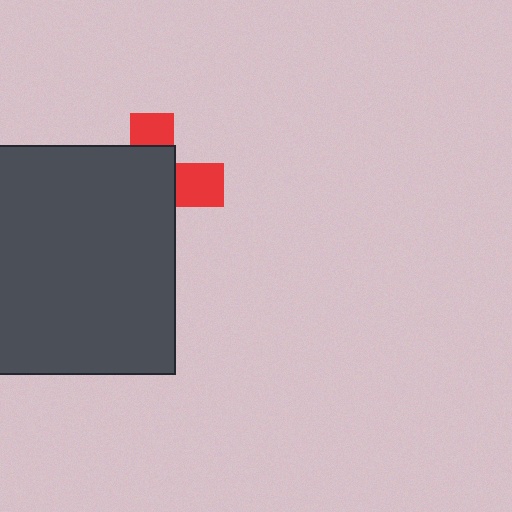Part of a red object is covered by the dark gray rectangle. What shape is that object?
It is a cross.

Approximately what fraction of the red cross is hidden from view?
Roughly 67% of the red cross is hidden behind the dark gray rectangle.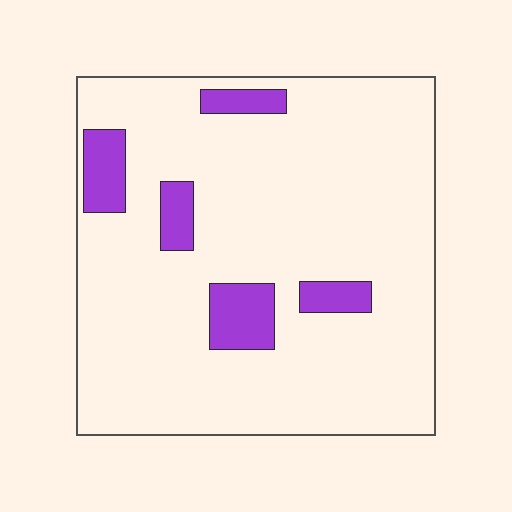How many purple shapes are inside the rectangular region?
5.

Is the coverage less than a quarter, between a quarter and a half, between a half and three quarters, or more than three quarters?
Less than a quarter.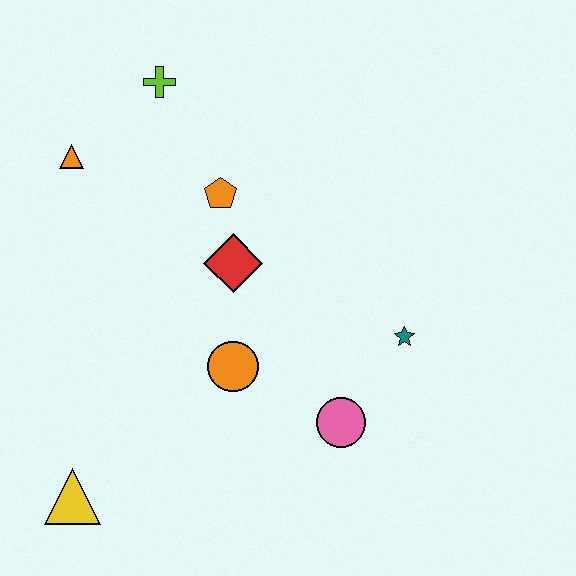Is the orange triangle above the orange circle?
Yes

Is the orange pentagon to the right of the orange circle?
No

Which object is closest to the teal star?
The pink circle is closest to the teal star.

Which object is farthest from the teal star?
The orange triangle is farthest from the teal star.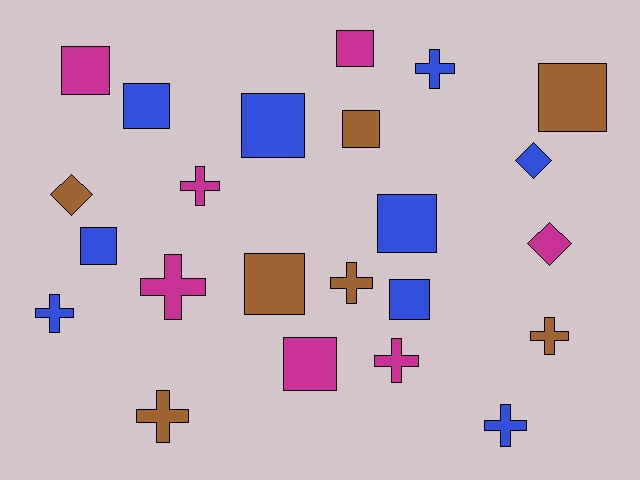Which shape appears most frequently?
Square, with 11 objects.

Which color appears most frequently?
Blue, with 9 objects.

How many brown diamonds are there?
There is 1 brown diamond.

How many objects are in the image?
There are 23 objects.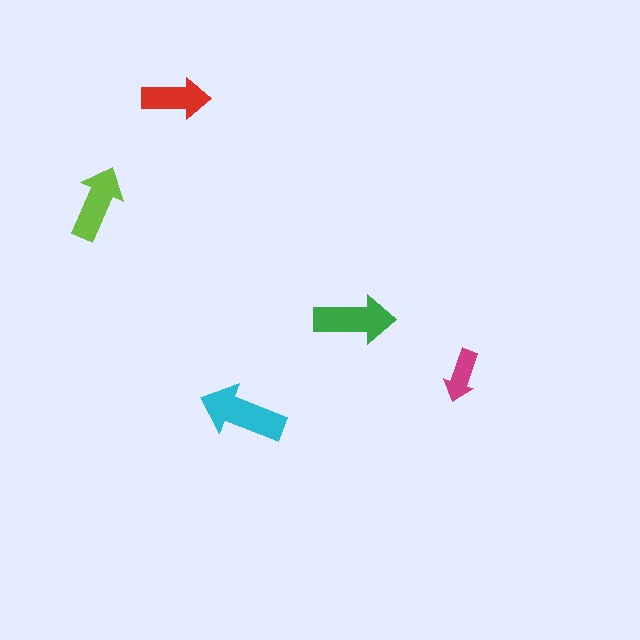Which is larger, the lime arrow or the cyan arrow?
The cyan one.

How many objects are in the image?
There are 5 objects in the image.